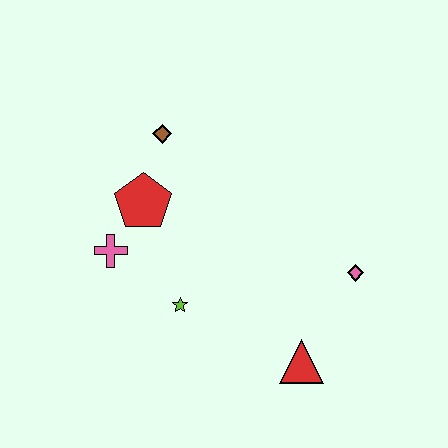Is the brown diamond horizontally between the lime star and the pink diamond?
No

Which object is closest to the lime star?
The pink cross is closest to the lime star.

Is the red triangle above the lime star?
No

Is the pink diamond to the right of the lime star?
Yes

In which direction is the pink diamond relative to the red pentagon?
The pink diamond is to the right of the red pentagon.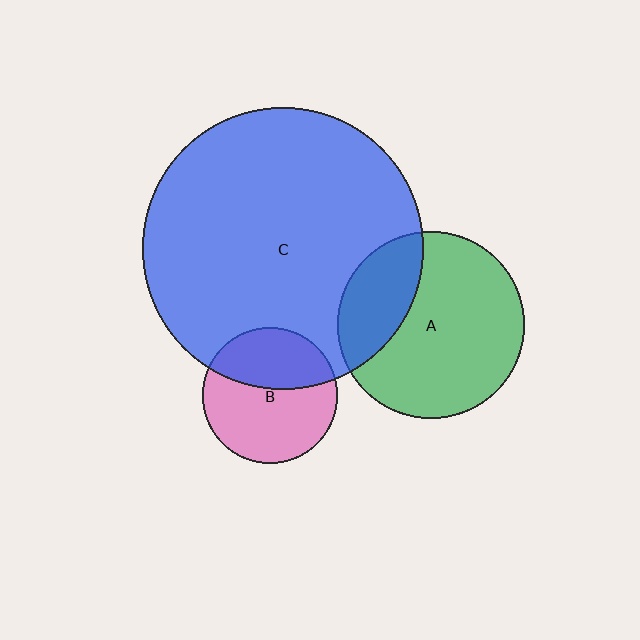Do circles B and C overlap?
Yes.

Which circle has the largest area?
Circle C (blue).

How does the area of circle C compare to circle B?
Approximately 4.3 times.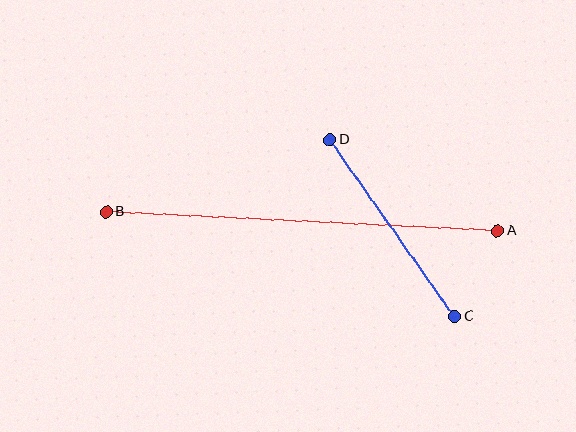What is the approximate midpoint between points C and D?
The midpoint is at approximately (392, 228) pixels.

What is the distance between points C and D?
The distance is approximately 216 pixels.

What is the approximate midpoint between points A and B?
The midpoint is at approximately (302, 221) pixels.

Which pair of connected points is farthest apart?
Points A and B are farthest apart.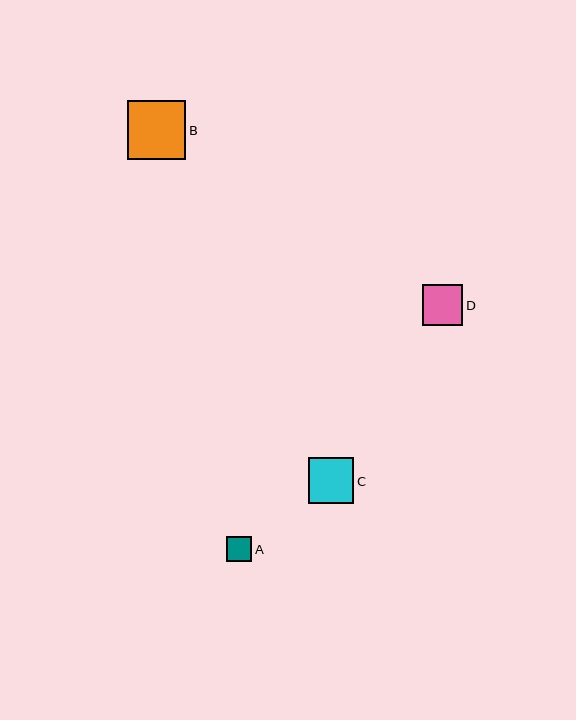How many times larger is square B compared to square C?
Square B is approximately 1.3 times the size of square C.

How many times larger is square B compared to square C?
Square B is approximately 1.3 times the size of square C.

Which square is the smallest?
Square A is the smallest with a size of approximately 25 pixels.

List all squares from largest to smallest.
From largest to smallest: B, C, D, A.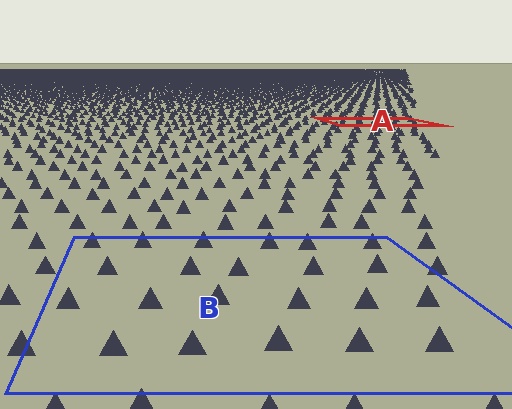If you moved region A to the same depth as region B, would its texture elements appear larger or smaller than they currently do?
They would appear larger. At a closer depth, the same texture elements are projected at a bigger on-screen size.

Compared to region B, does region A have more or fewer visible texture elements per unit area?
Region A has more texture elements per unit area — they are packed more densely because it is farther away.